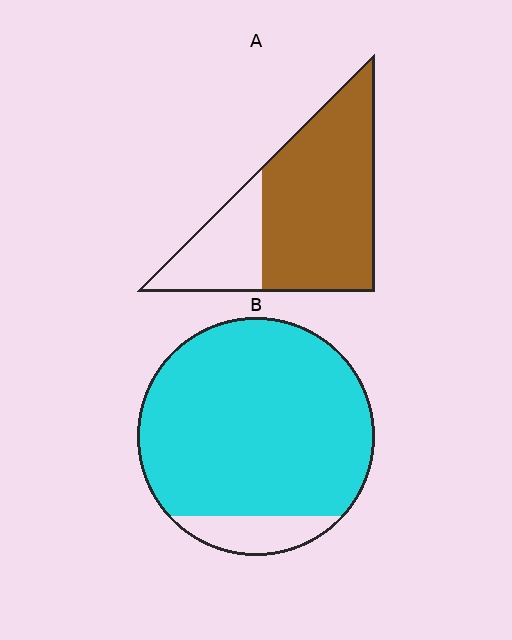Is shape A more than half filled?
Yes.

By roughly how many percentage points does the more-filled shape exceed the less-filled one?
By roughly 15 percentage points (B over A).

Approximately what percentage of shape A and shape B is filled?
A is approximately 70% and B is approximately 90%.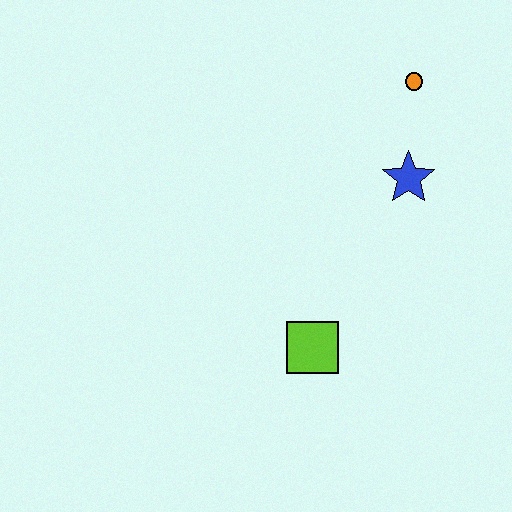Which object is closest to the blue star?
The orange circle is closest to the blue star.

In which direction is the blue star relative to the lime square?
The blue star is above the lime square.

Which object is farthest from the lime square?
The orange circle is farthest from the lime square.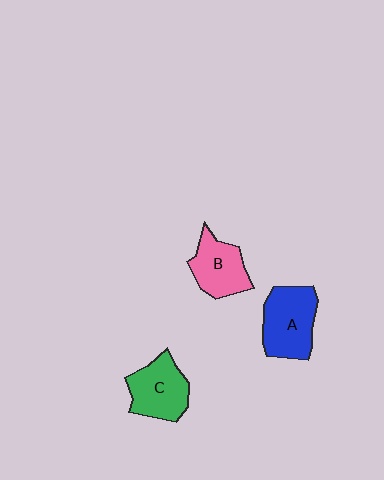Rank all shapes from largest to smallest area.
From largest to smallest: A (blue), C (green), B (pink).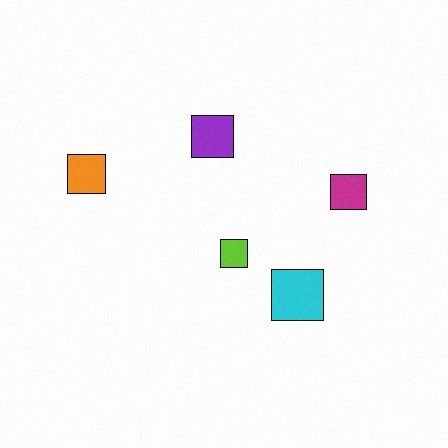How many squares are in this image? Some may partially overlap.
There are 5 squares.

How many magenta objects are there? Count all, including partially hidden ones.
There is 1 magenta object.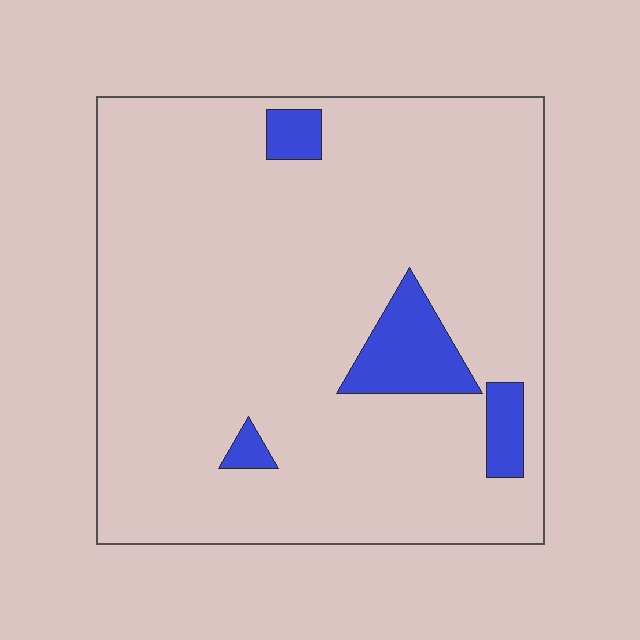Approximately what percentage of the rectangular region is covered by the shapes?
Approximately 10%.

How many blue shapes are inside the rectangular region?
4.